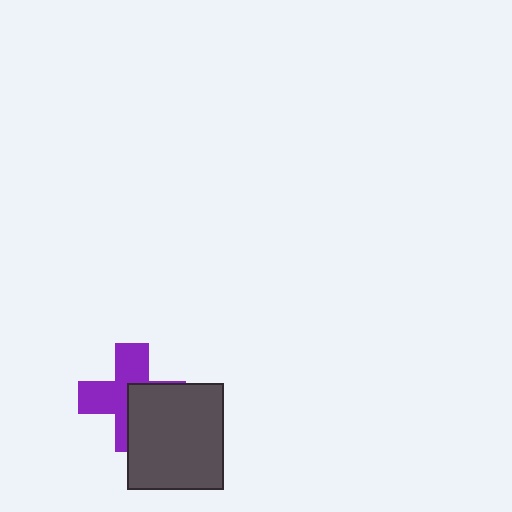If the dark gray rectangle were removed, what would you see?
You would see the complete purple cross.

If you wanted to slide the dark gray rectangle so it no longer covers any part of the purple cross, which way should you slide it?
Slide it toward the lower-right — that is the most direct way to separate the two shapes.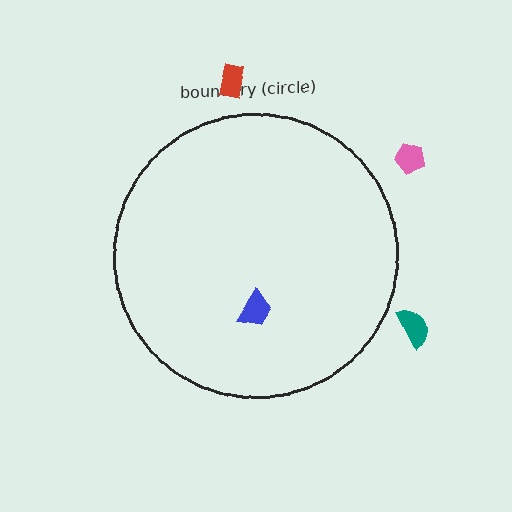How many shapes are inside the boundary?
1 inside, 3 outside.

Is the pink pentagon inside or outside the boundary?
Outside.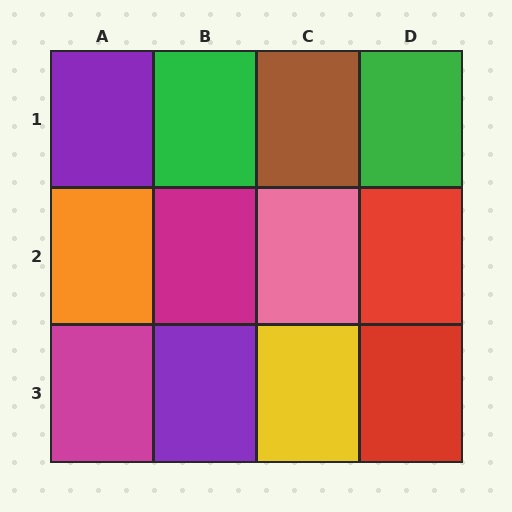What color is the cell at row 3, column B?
Purple.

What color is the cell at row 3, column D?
Red.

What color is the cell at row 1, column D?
Green.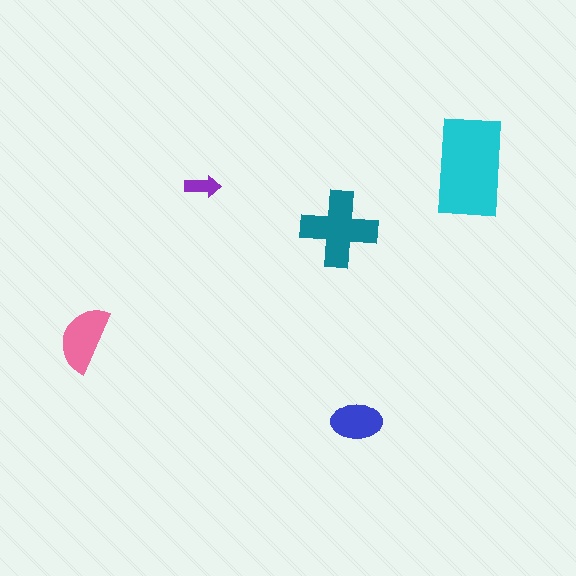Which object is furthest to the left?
The pink semicircle is leftmost.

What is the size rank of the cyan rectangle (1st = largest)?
1st.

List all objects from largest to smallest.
The cyan rectangle, the teal cross, the pink semicircle, the blue ellipse, the purple arrow.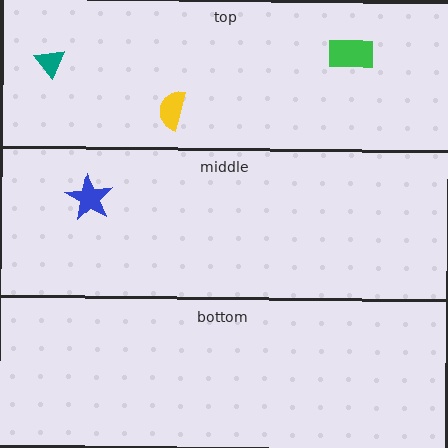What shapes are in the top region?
The yellow semicircle, the teal triangle, the green rectangle.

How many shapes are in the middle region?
1.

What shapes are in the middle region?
The blue star.